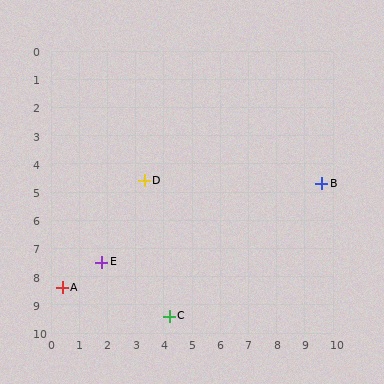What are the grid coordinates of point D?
Point D is at approximately (3.3, 4.6).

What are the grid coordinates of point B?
Point B is at approximately (9.6, 4.7).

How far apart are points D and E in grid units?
Points D and E are about 3.3 grid units apart.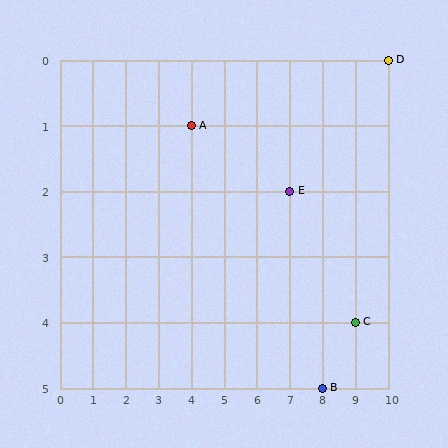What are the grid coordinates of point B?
Point B is at grid coordinates (8, 5).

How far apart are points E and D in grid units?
Points E and D are 3 columns and 2 rows apart (about 3.6 grid units diagonally).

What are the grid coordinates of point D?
Point D is at grid coordinates (10, 0).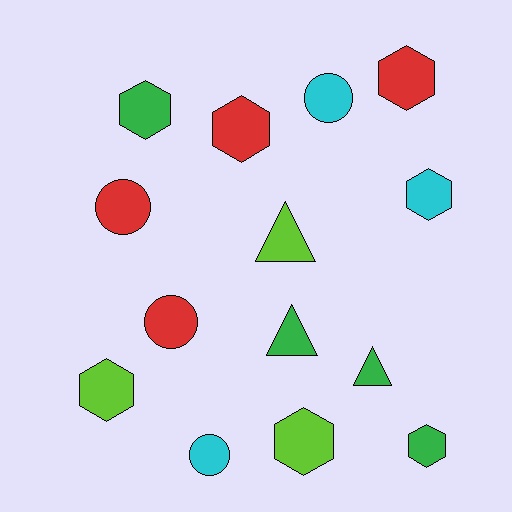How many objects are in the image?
There are 14 objects.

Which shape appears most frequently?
Hexagon, with 7 objects.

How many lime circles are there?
There are no lime circles.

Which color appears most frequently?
Red, with 4 objects.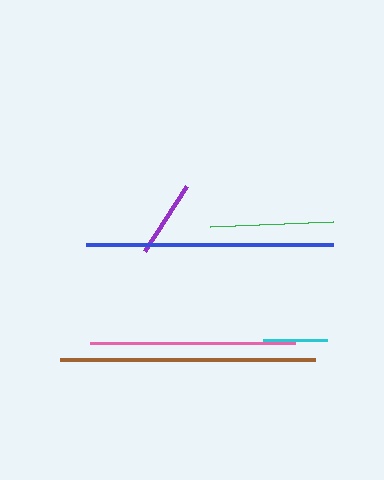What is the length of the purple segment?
The purple segment is approximately 77 pixels long.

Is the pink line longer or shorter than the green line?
The pink line is longer than the green line.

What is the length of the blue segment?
The blue segment is approximately 247 pixels long.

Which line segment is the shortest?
The cyan line is the shortest at approximately 64 pixels.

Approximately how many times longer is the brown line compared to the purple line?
The brown line is approximately 3.3 times the length of the purple line.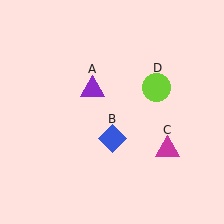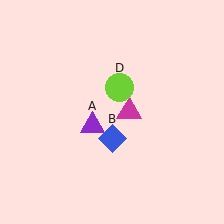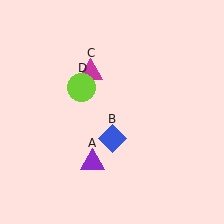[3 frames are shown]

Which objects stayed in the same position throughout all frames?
Blue diamond (object B) remained stationary.